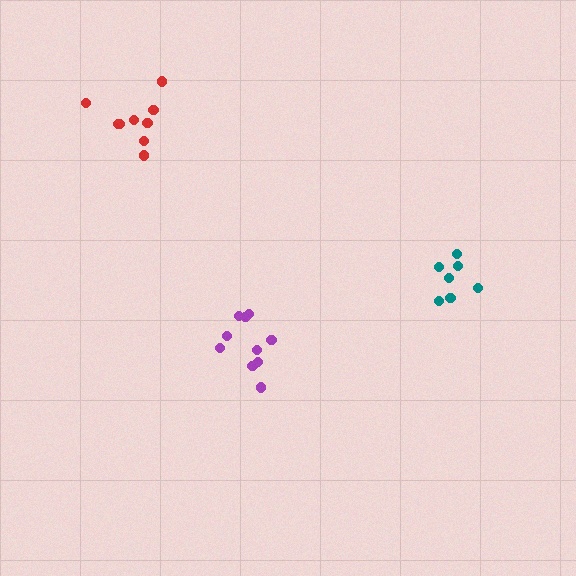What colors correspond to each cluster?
The clusters are colored: red, purple, teal.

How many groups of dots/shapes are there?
There are 3 groups.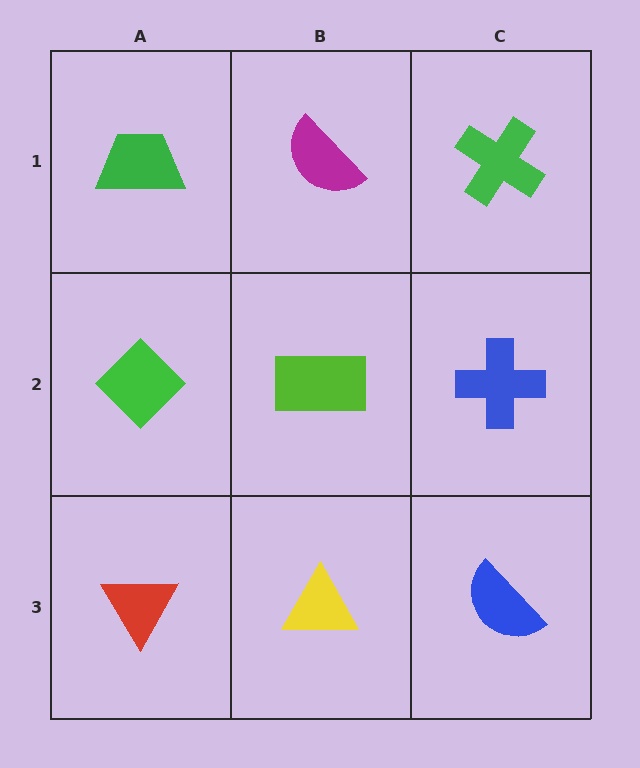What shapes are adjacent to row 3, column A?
A green diamond (row 2, column A), a yellow triangle (row 3, column B).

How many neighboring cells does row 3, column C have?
2.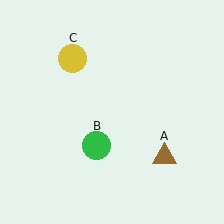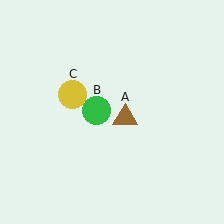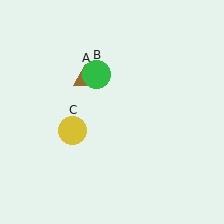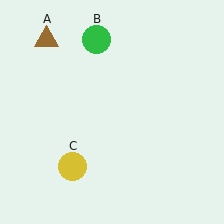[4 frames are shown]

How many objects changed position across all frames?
3 objects changed position: brown triangle (object A), green circle (object B), yellow circle (object C).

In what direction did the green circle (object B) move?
The green circle (object B) moved up.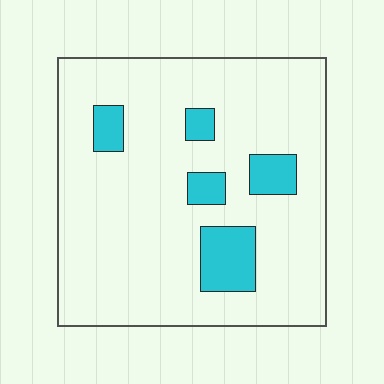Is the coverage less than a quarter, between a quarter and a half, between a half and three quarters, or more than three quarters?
Less than a quarter.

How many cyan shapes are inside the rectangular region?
5.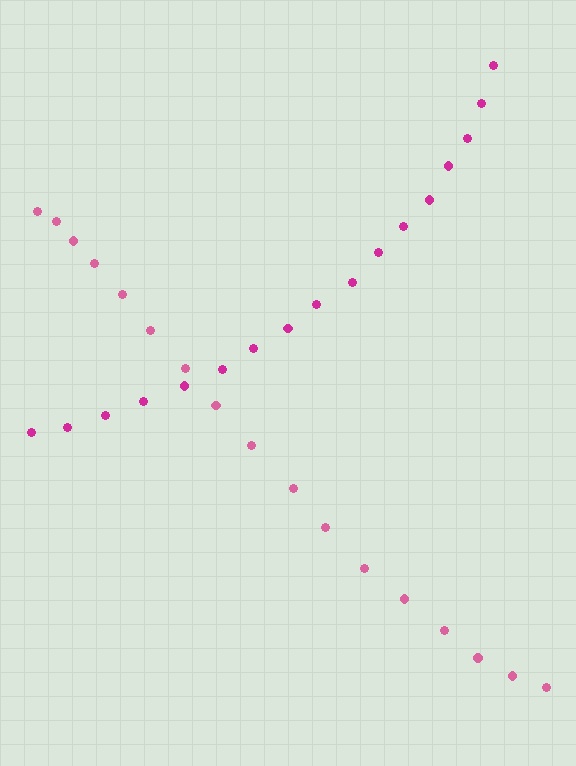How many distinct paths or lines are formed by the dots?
There are 2 distinct paths.